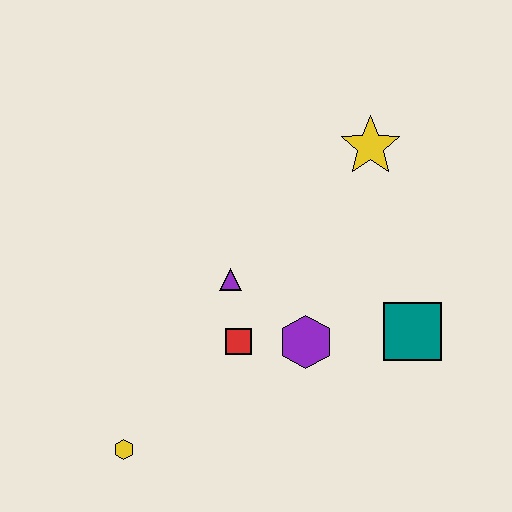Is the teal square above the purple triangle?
No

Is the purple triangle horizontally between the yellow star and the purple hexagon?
No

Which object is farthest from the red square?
The yellow star is farthest from the red square.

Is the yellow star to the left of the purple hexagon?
No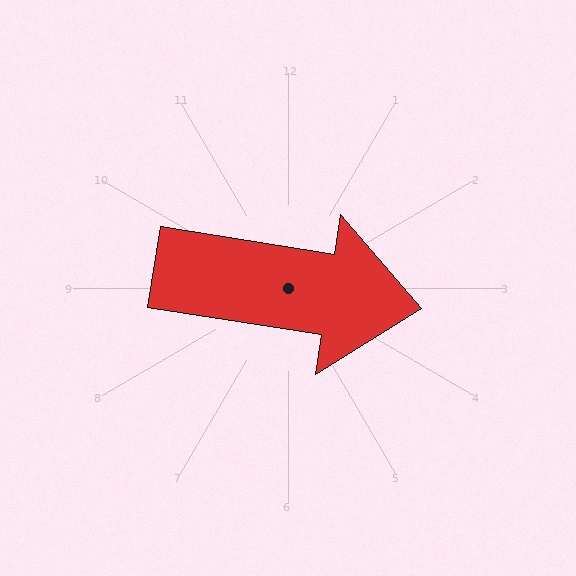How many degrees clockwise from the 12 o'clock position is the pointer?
Approximately 99 degrees.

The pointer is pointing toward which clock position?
Roughly 3 o'clock.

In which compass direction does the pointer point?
East.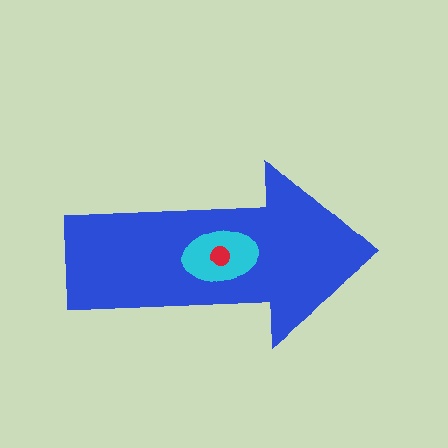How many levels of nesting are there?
3.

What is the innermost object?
The red circle.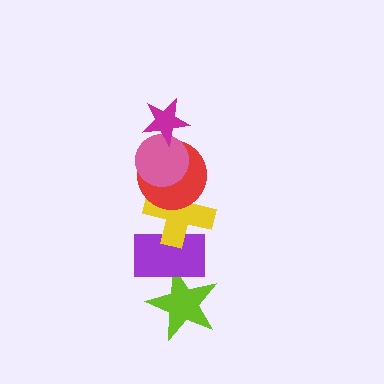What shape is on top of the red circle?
The pink circle is on top of the red circle.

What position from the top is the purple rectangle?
The purple rectangle is 5th from the top.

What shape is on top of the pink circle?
The magenta star is on top of the pink circle.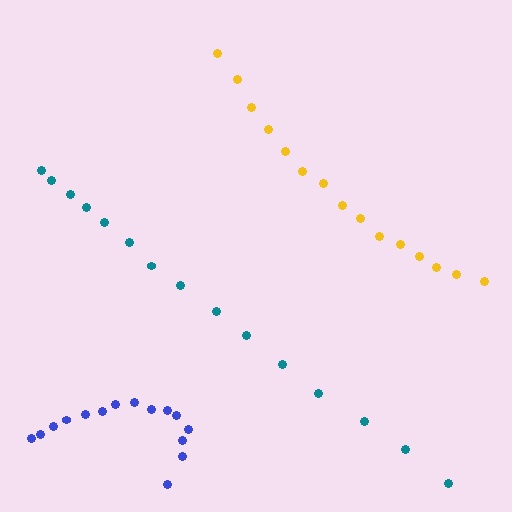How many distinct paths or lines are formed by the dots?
There are 3 distinct paths.